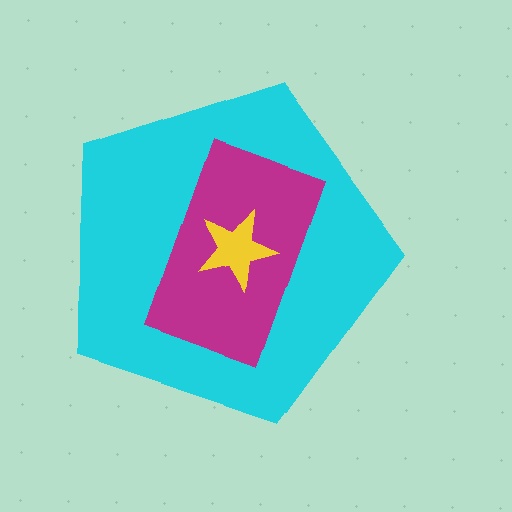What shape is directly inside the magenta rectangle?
The yellow star.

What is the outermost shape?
The cyan pentagon.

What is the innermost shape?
The yellow star.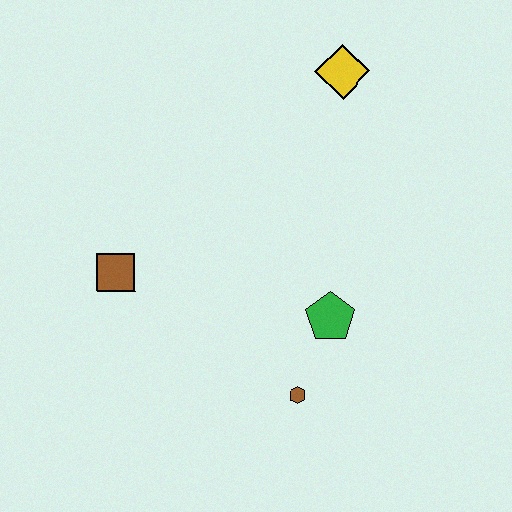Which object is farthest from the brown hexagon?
The yellow diamond is farthest from the brown hexagon.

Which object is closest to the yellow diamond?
The green pentagon is closest to the yellow diamond.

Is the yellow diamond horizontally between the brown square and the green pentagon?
No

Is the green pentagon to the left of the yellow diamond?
Yes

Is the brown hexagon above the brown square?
No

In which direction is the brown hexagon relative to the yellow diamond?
The brown hexagon is below the yellow diamond.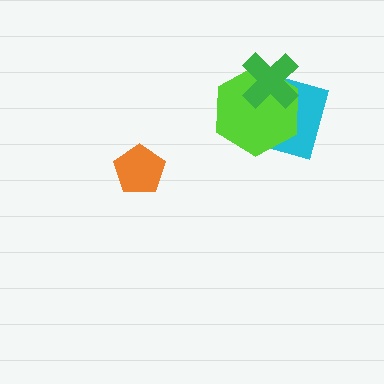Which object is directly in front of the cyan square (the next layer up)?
The lime hexagon is directly in front of the cyan square.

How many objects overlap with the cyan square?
2 objects overlap with the cyan square.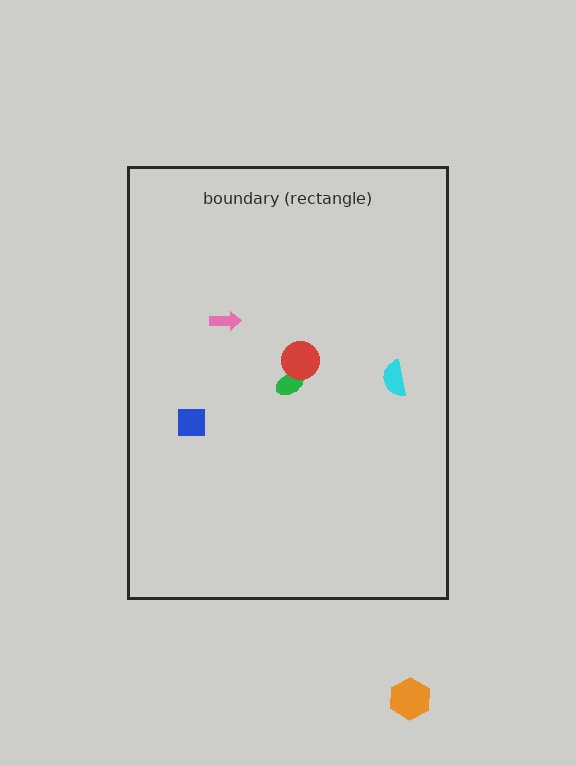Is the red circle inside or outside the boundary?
Inside.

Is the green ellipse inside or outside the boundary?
Inside.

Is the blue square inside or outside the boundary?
Inside.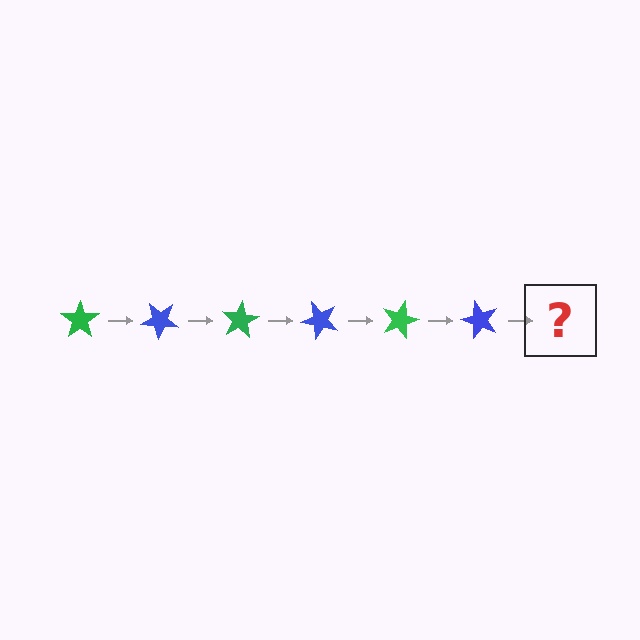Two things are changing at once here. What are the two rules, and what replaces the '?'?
The two rules are that it rotates 40 degrees each step and the color cycles through green and blue. The '?' should be a green star, rotated 240 degrees from the start.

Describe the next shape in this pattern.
It should be a green star, rotated 240 degrees from the start.